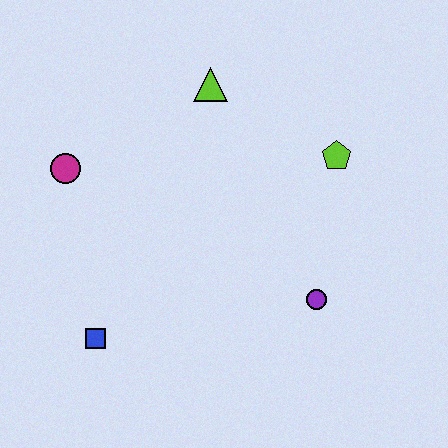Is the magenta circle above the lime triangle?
No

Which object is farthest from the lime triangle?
The blue square is farthest from the lime triangle.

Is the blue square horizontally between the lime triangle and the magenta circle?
Yes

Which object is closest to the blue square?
The magenta circle is closest to the blue square.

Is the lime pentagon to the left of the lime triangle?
No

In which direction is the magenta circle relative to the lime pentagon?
The magenta circle is to the left of the lime pentagon.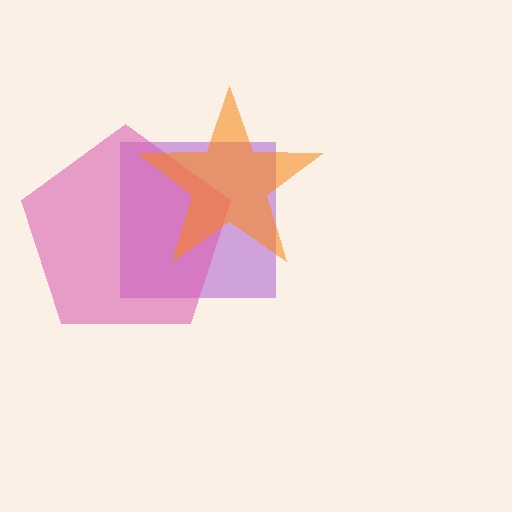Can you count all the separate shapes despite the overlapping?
Yes, there are 3 separate shapes.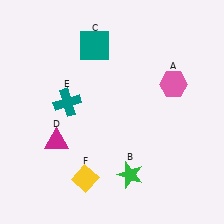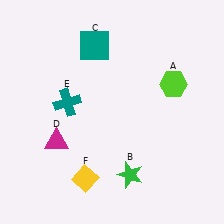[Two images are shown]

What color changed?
The hexagon (A) changed from pink in Image 1 to lime in Image 2.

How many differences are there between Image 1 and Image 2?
There is 1 difference between the two images.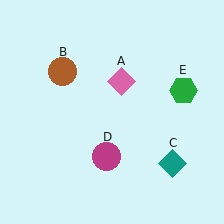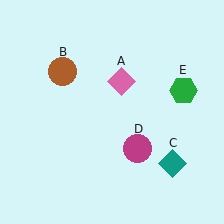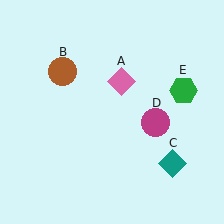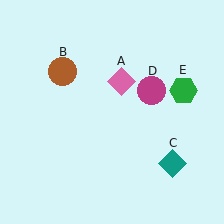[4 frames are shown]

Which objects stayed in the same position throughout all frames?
Pink diamond (object A) and brown circle (object B) and teal diamond (object C) and green hexagon (object E) remained stationary.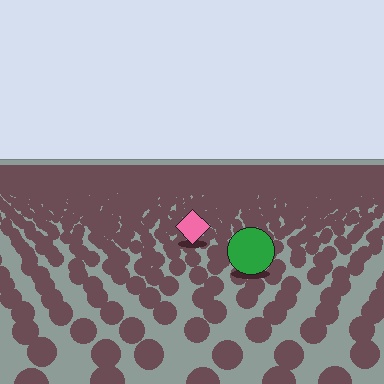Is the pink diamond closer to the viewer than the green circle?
No. The green circle is closer — you can tell from the texture gradient: the ground texture is coarser near it.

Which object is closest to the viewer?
The green circle is closest. The texture marks near it are larger and more spread out.